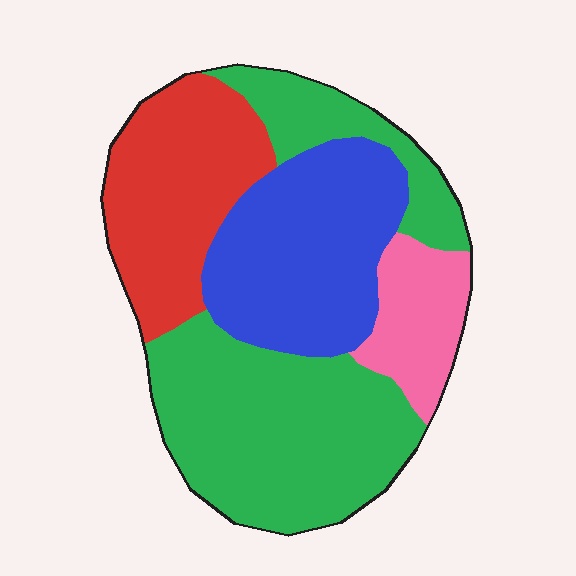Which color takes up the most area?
Green, at roughly 40%.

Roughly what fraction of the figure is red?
Red takes up about one fifth (1/5) of the figure.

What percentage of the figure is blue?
Blue takes up between a quarter and a half of the figure.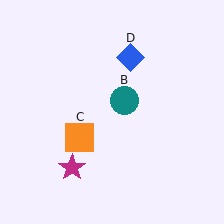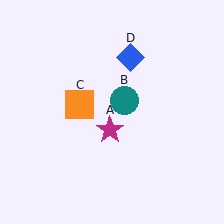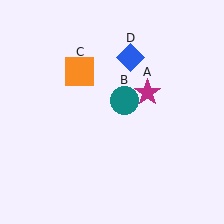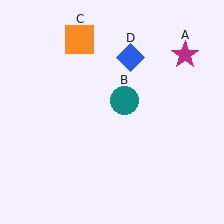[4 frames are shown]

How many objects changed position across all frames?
2 objects changed position: magenta star (object A), orange square (object C).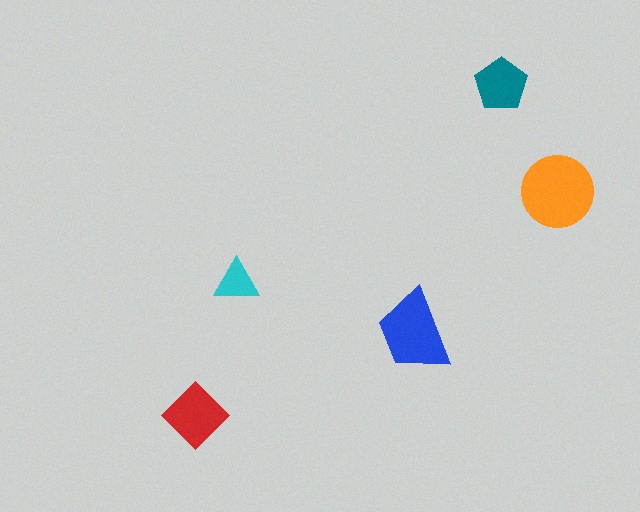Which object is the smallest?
The cyan triangle.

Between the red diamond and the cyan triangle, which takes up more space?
The red diamond.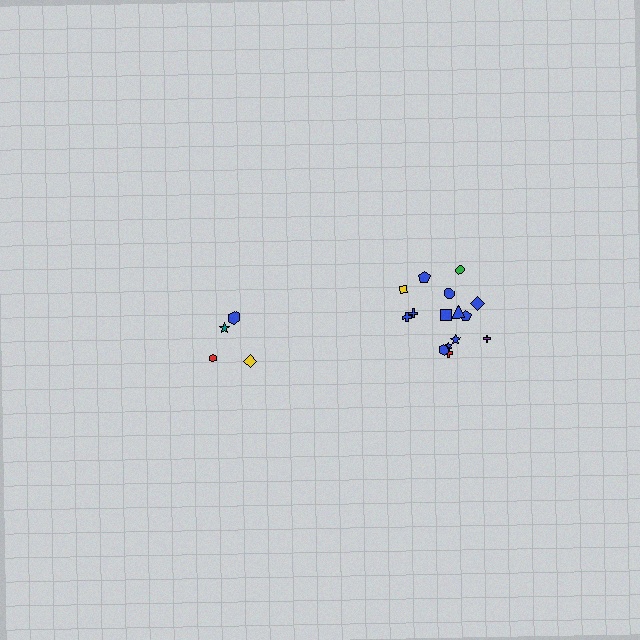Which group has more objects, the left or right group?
The right group.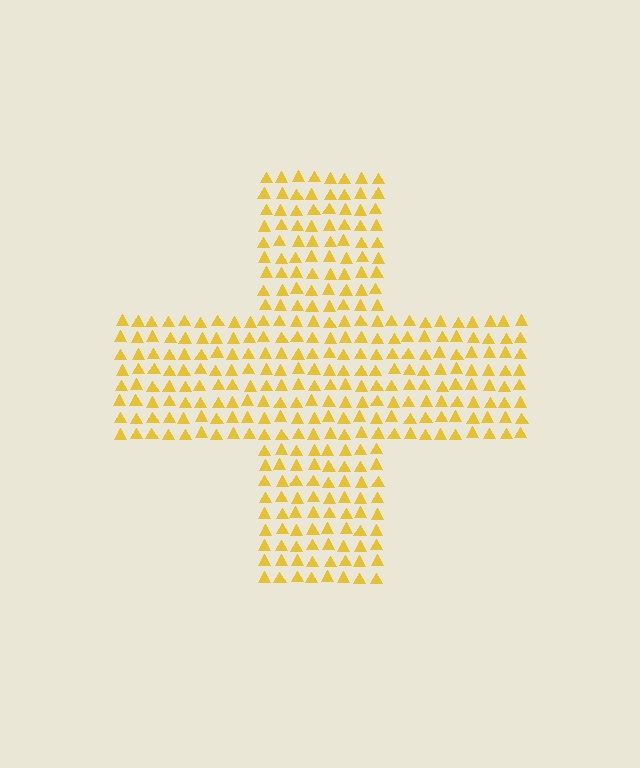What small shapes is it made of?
It is made of small triangles.